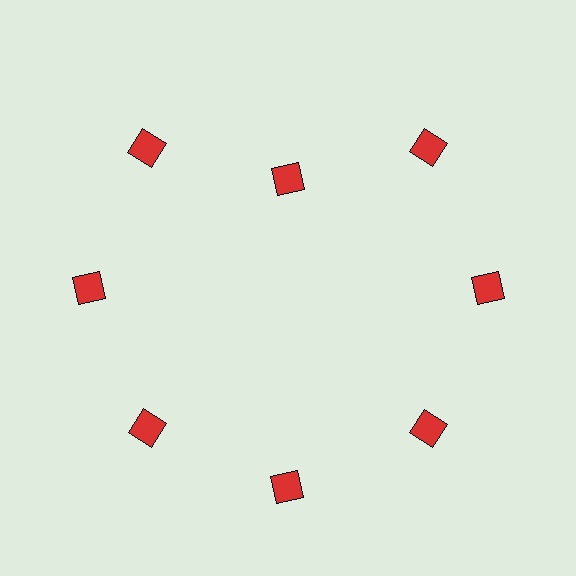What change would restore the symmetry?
The symmetry would be restored by moving it outward, back onto the ring so that all 8 diamonds sit at equal angles and equal distance from the center.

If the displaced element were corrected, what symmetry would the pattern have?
It would have 8-fold rotational symmetry — the pattern would map onto itself every 45 degrees.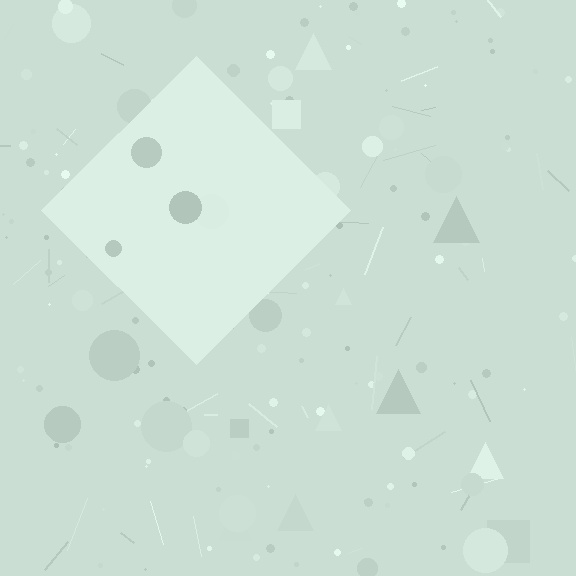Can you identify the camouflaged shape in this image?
The camouflaged shape is a diamond.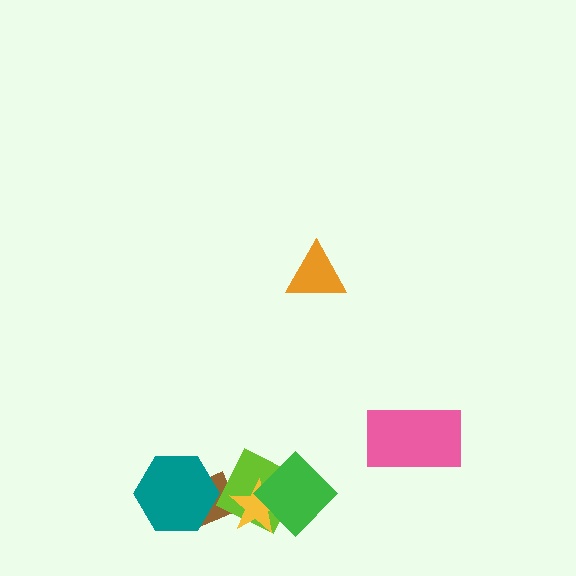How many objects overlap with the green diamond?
2 objects overlap with the green diamond.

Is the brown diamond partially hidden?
Yes, it is partially covered by another shape.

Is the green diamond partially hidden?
No, no other shape covers it.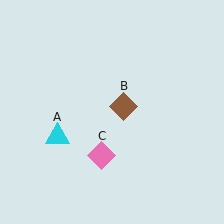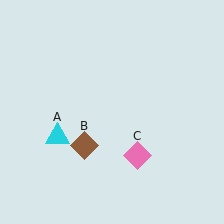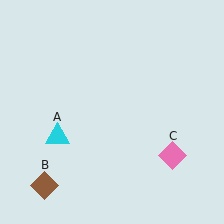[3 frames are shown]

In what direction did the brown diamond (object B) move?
The brown diamond (object B) moved down and to the left.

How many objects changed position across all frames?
2 objects changed position: brown diamond (object B), pink diamond (object C).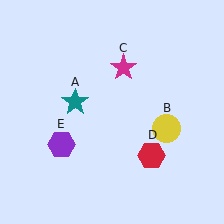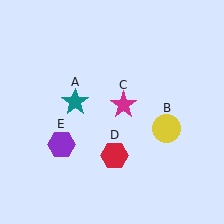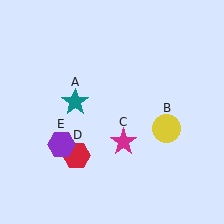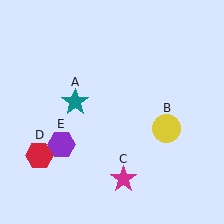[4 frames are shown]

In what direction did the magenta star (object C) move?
The magenta star (object C) moved down.